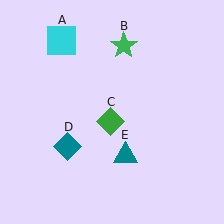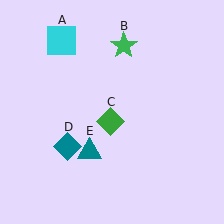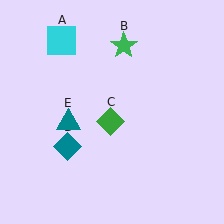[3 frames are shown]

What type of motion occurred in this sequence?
The teal triangle (object E) rotated clockwise around the center of the scene.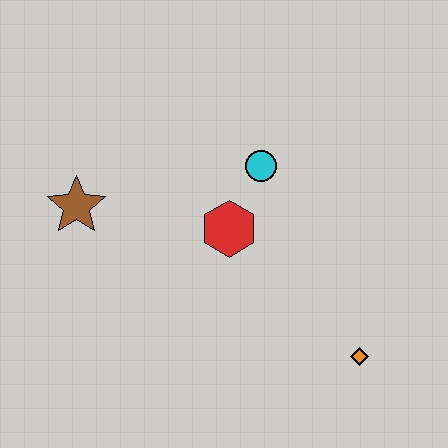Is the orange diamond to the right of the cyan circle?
Yes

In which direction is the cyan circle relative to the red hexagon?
The cyan circle is above the red hexagon.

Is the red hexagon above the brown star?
No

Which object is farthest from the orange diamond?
The brown star is farthest from the orange diamond.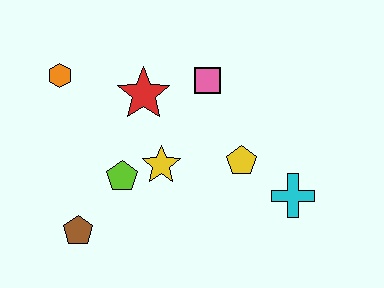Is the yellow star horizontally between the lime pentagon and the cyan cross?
Yes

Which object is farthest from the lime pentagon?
The cyan cross is farthest from the lime pentagon.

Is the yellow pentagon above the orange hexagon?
No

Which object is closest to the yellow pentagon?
The cyan cross is closest to the yellow pentagon.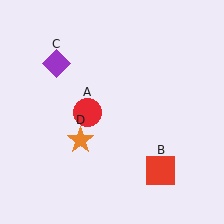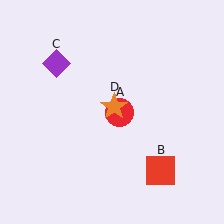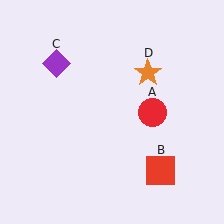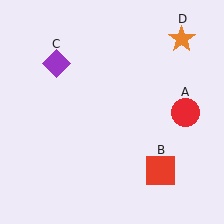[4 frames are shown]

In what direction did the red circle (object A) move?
The red circle (object A) moved right.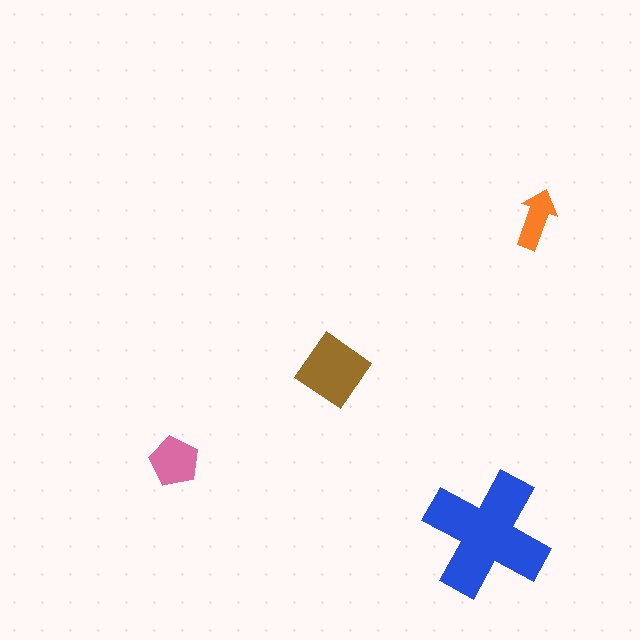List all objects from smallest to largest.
The orange arrow, the pink pentagon, the brown diamond, the blue cross.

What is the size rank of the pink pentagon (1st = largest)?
3rd.